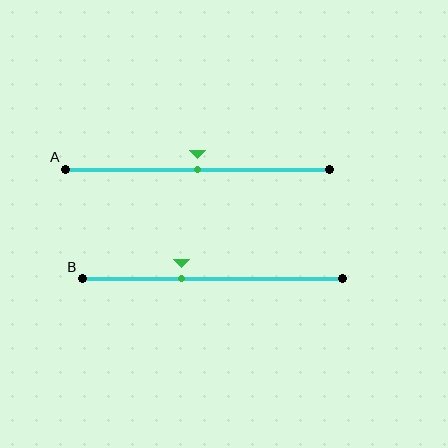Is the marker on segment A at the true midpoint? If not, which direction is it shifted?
Yes, the marker on segment A is at the true midpoint.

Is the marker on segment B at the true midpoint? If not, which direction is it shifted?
No, the marker on segment B is shifted to the left by about 12% of the segment length.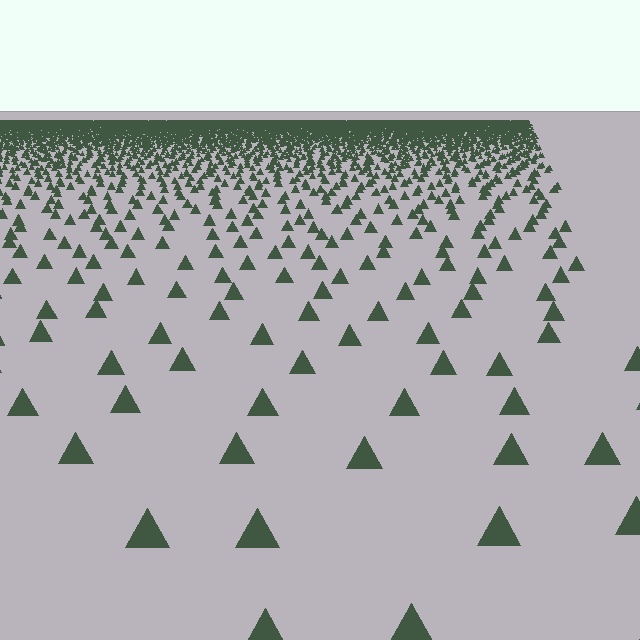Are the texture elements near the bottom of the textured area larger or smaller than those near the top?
Larger. Near the bottom, elements are closer to the viewer and appear at a bigger on-screen size.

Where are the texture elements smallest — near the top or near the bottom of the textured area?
Near the top.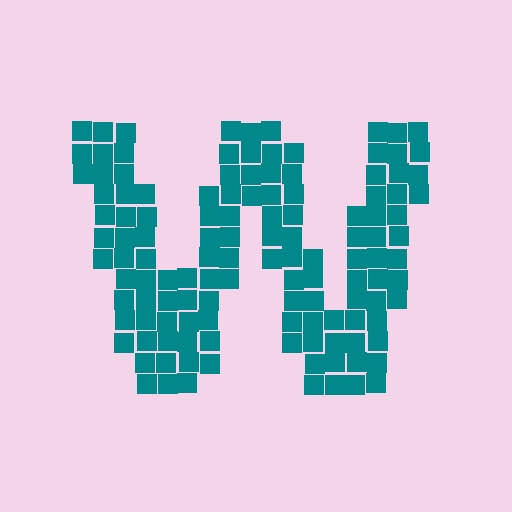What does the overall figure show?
The overall figure shows the letter W.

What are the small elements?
The small elements are squares.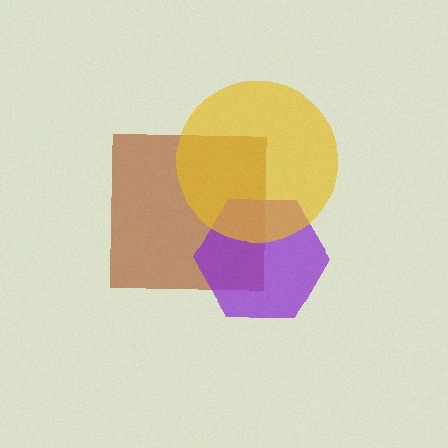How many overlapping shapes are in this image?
There are 3 overlapping shapes in the image.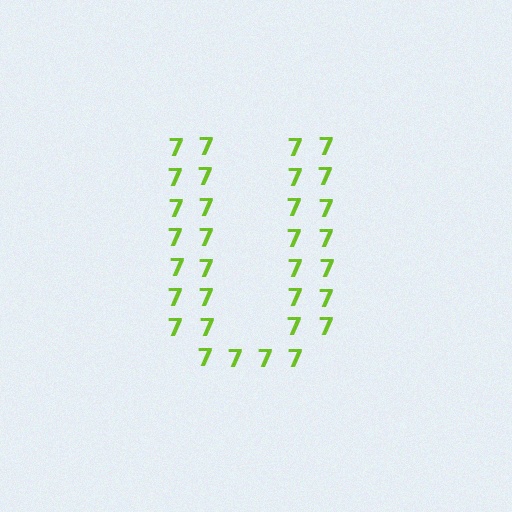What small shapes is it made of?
It is made of small digit 7's.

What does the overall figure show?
The overall figure shows the letter U.